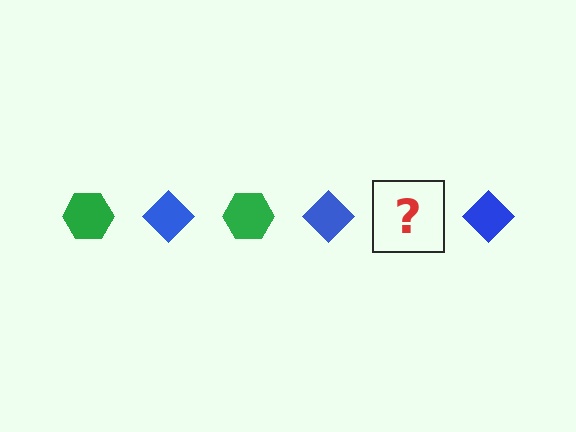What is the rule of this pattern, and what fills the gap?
The rule is that the pattern alternates between green hexagon and blue diamond. The gap should be filled with a green hexagon.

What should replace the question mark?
The question mark should be replaced with a green hexagon.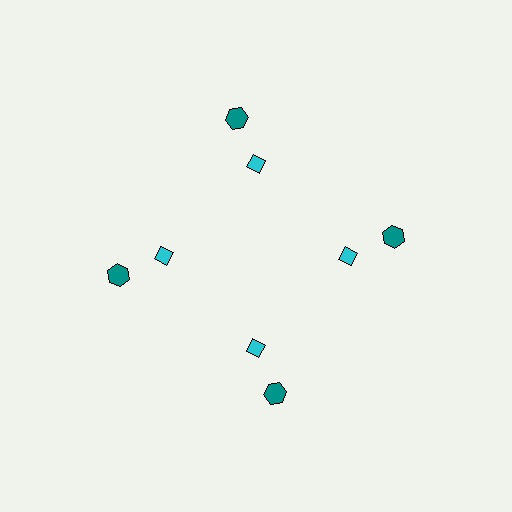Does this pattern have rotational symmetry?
Yes, this pattern has 4-fold rotational symmetry. It looks the same after rotating 90 degrees around the center.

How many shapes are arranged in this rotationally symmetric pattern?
There are 8 shapes, arranged in 4 groups of 2.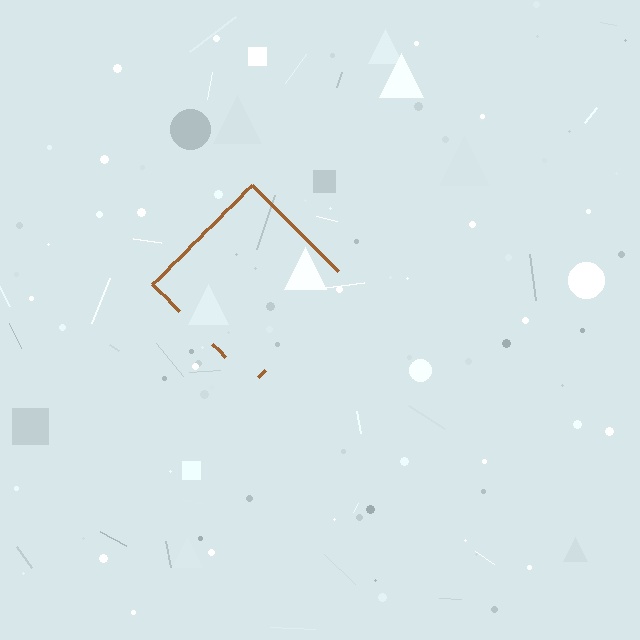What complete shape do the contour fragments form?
The contour fragments form a diamond.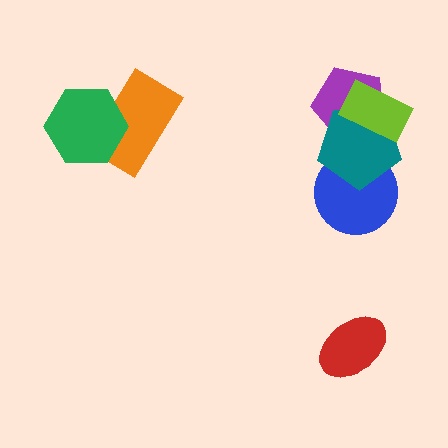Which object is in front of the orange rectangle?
The green hexagon is in front of the orange rectangle.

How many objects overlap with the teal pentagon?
3 objects overlap with the teal pentagon.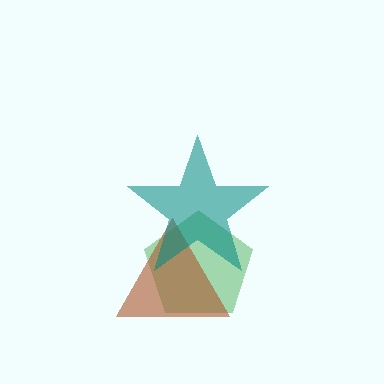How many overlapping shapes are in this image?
There are 3 overlapping shapes in the image.